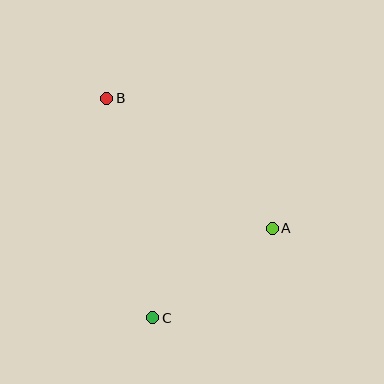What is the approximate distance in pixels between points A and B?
The distance between A and B is approximately 211 pixels.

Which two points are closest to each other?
Points A and C are closest to each other.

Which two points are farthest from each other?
Points B and C are farthest from each other.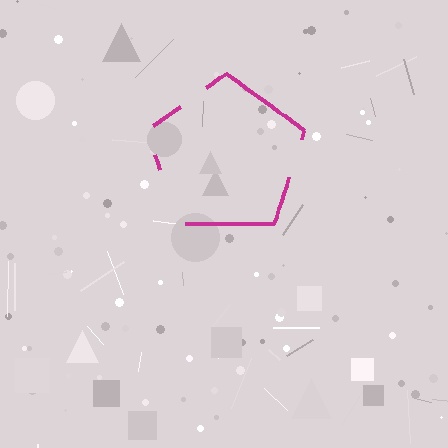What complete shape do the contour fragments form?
The contour fragments form a pentagon.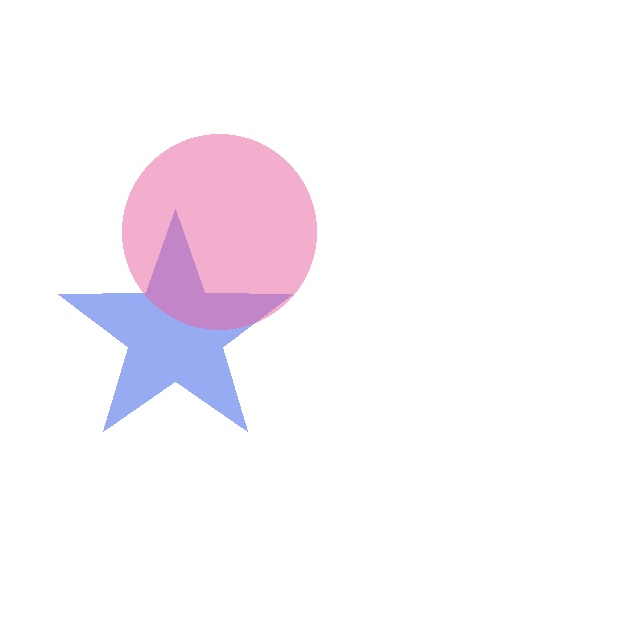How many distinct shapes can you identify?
There are 2 distinct shapes: a blue star, a pink circle.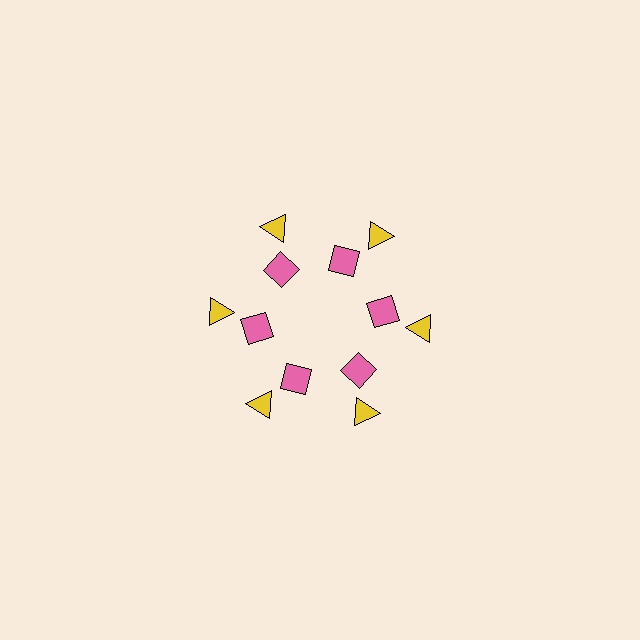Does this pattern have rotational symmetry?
Yes, this pattern has 6-fold rotational symmetry. It looks the same after rotating 60 degrees around the center.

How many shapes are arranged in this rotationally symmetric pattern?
There are 12 shapes, arranged in 6 groups of 2.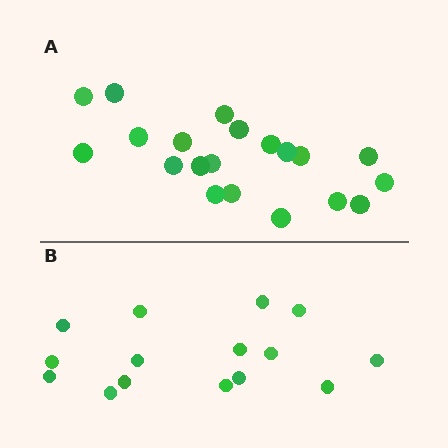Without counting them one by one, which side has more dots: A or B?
Region A (the top region) has more dots.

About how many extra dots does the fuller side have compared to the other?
Region A has about 5 more dots than region B.